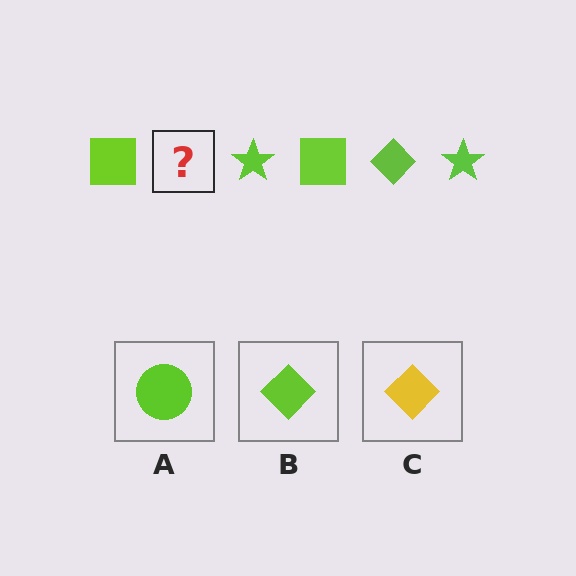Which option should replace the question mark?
Option B.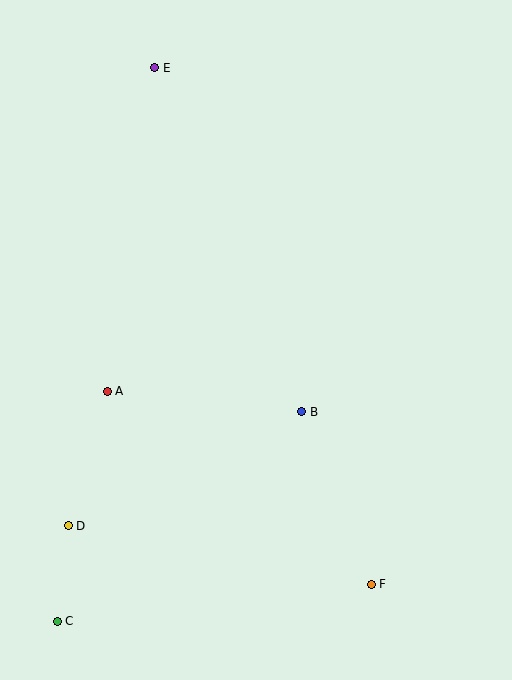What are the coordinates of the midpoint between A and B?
The midpoint between A and B is at (205, 402).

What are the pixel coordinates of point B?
Point B is at (302, 412).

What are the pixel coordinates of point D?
Point D is at (68, 526).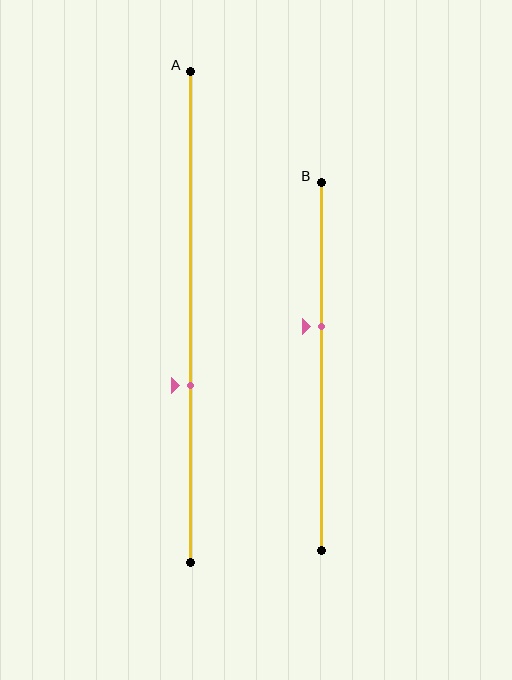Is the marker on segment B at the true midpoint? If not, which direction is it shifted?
No, the marker on segment B is shifted upward by about 11% of the segment length.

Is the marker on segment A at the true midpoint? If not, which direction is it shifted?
No, the marker on segment A is shifted downward by about 14% of the segment length.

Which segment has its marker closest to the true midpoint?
Segment B has its marker closest to the true midpoint.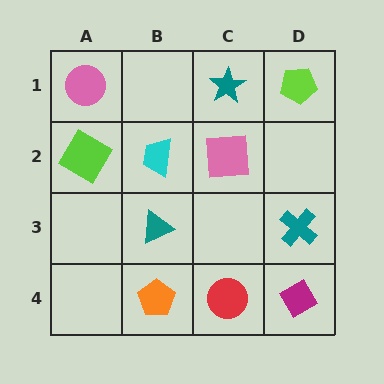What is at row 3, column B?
A teal triangle.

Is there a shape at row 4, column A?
No, that cell is empty.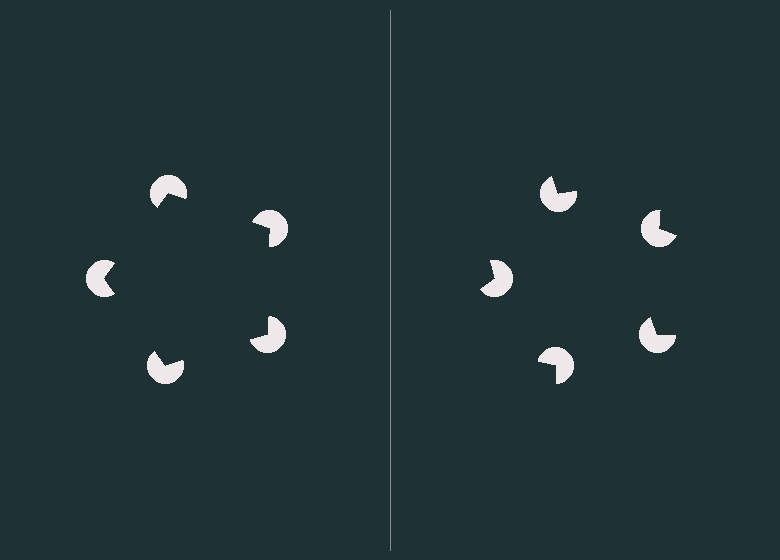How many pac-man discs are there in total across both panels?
10 — 5 on each side.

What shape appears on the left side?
An illusory pentagon.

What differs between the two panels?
The pac-man discs are positioned identically on both sides; only the wedge orientations differ. On the left they align to a pentagon; on the right they are misaligned.